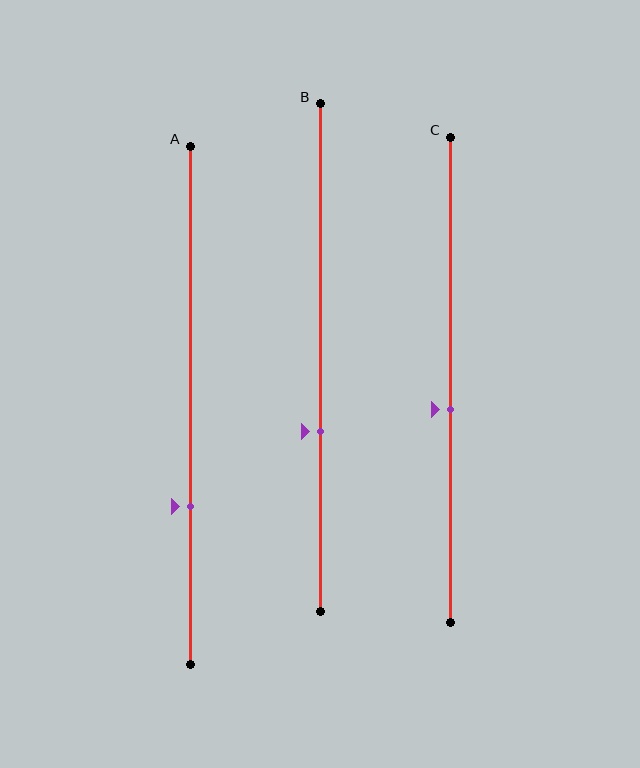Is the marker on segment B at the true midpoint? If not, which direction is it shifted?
No, the marker on segment B is shifted downward by about 15% of the segment length.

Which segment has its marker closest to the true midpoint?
Segment C has its marker closest to the true midpoint.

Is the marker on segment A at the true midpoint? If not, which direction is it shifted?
No, the marker on segment A is shifted downward by about 20% of the segment length.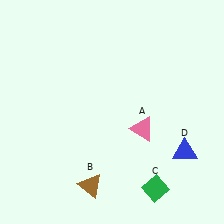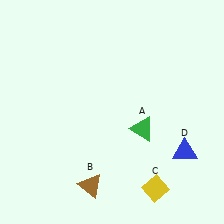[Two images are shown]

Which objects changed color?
A changed from pink to green. C changed from green to yellow.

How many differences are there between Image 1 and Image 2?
There are 2 differences between the two images.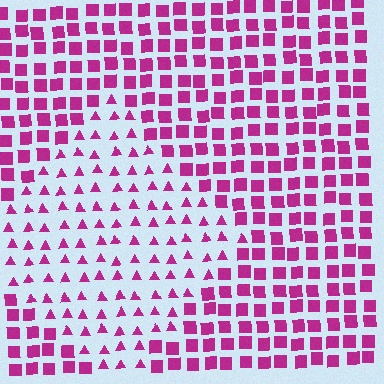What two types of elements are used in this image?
The image uses triangles inside the diamond region and squares outside it.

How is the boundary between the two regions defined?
The boundary is defined by a change in element shape: triangles inside vs. squares outside. All elements share the same color and spacing.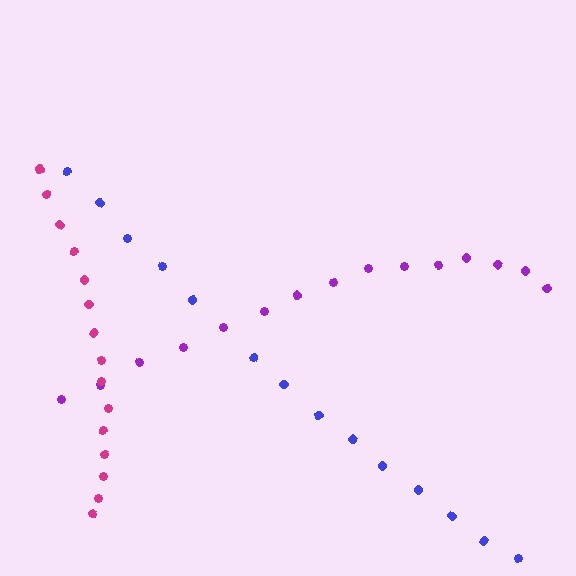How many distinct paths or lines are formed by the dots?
There are 3 distinct paths.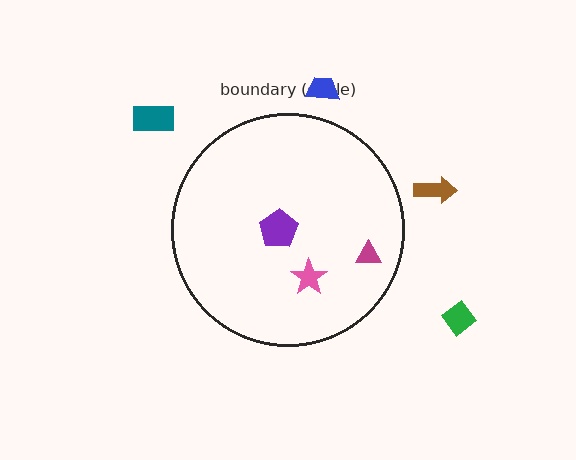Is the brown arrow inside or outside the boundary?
Outside.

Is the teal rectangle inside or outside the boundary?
Outside.